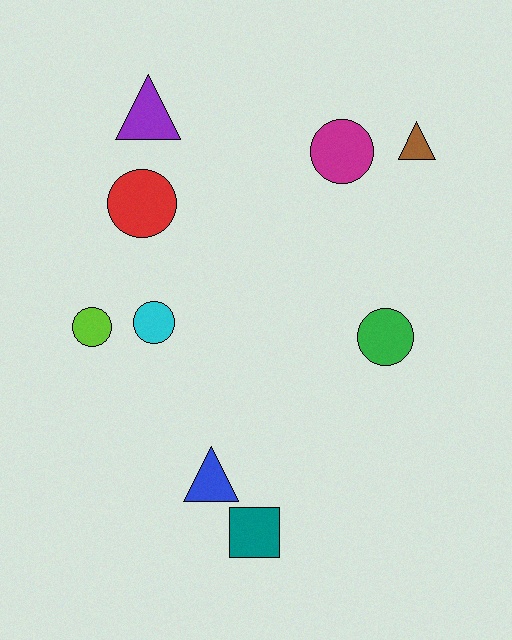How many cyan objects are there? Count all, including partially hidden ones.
There is 1 cyan object.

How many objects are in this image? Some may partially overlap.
There are 9 objects.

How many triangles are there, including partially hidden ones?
There are 3 triangles.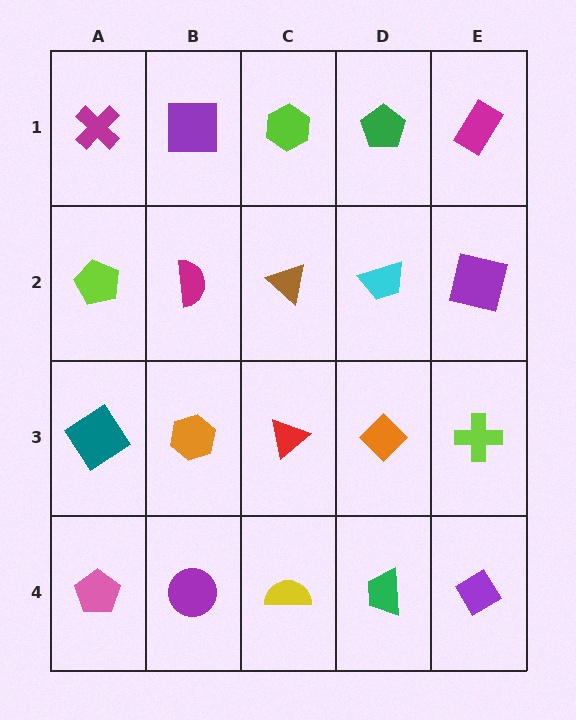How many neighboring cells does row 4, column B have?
3.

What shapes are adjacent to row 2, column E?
A magenta rectangle (row 1, column E), a lime cross (row 3, column E), a cyan trapezoid (row 2, column D).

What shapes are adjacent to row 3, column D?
A cyan trapezoid (row 2, column D), a green trapezoid (row 4, column D), a red triangle (row 3, column C), a lime cross (row 3, column E).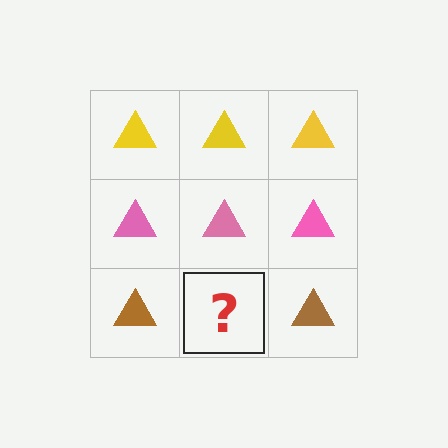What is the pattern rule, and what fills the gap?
The rule is that each row has a consistent color. The gap should be filled with a brown triangle.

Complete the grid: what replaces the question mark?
The question mark should be replaced with a brown triangle.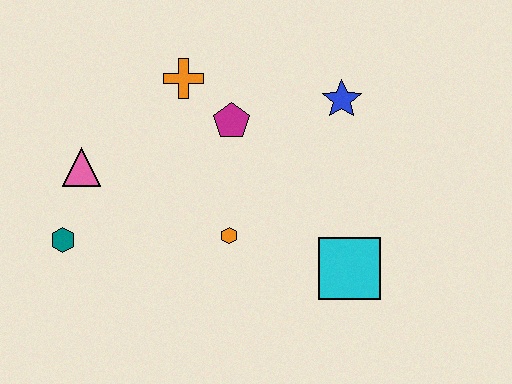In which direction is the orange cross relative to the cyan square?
The orange cross is above the cyan square.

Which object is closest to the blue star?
The magenta pentagon is closest to the blue star.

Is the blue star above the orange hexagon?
Yes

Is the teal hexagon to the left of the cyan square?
Yes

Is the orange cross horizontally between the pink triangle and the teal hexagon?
No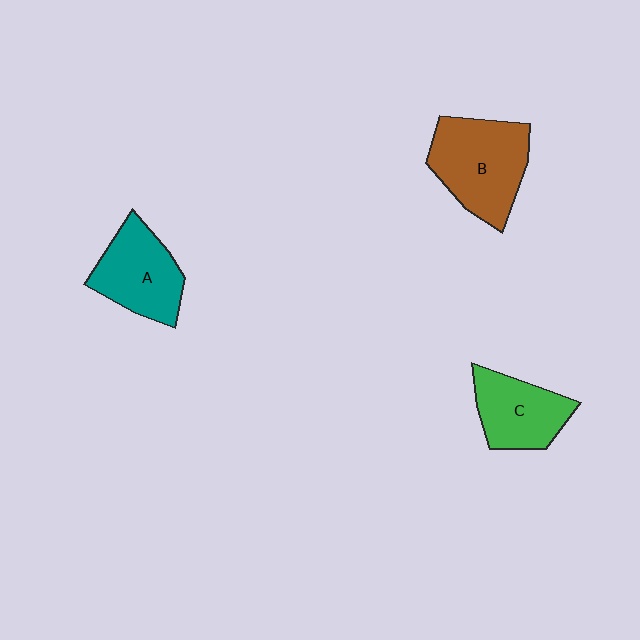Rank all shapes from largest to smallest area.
From largest to smallest: B (brown), A (teal), C (green).